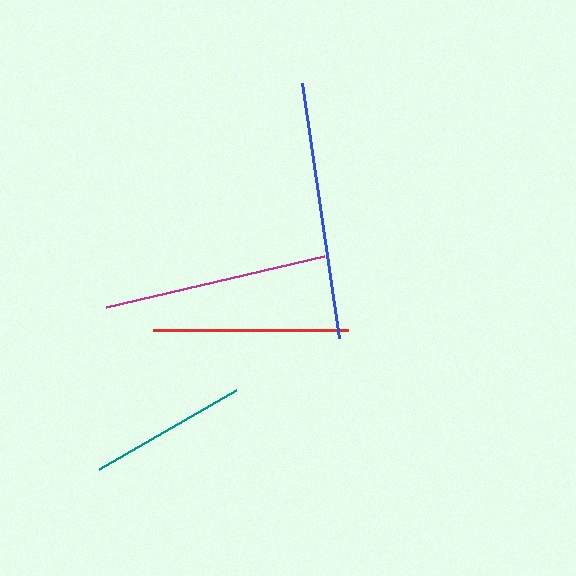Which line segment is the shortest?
The teal line is the shortest at approximately 158 pixels.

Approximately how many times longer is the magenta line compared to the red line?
The magenta line is approximately 1.2 times the length of the red line.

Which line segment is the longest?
The blue line is the longest at approximately 258 pixels.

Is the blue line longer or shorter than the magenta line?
The blue line is longer than the magenta line.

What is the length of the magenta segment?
The magenta segment is approximately 224 pixels long.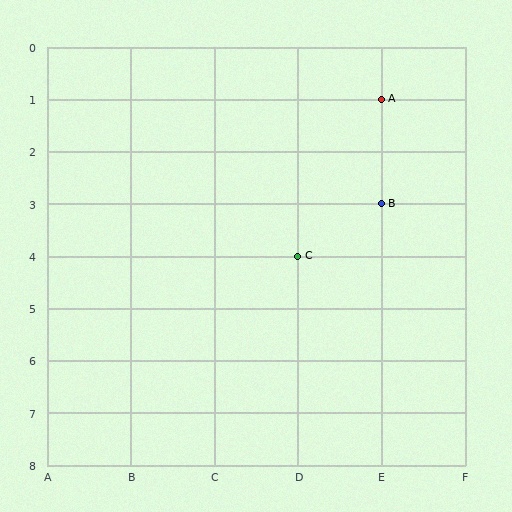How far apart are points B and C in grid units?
Points B and C are 1 column and 1 row apart (about 1.4 grid units diagonally).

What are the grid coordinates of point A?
Point A is at grid coordinates (E, 1).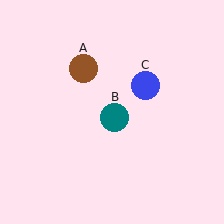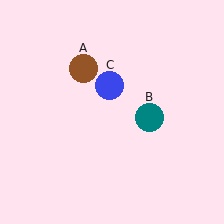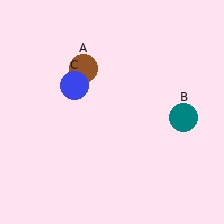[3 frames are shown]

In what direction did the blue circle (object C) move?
The blue circle (object C) moved left.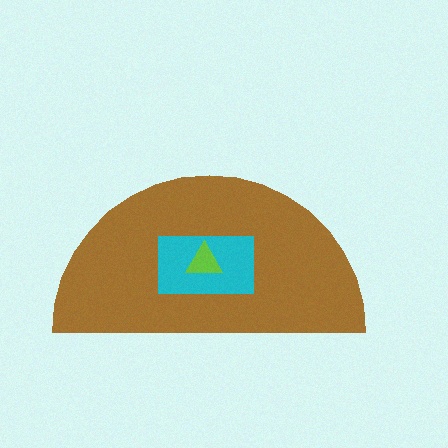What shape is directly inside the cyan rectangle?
The lime triangle.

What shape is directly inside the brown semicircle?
The cyan rectangle.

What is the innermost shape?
The lime triangle.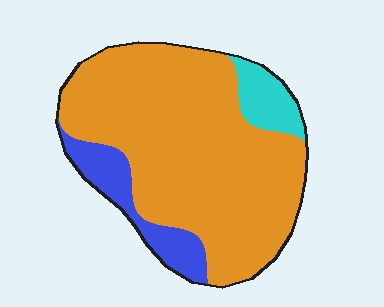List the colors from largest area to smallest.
From largest to smallest: orange, blue, cyan.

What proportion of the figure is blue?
Blue covers roughly 15% of the figure.